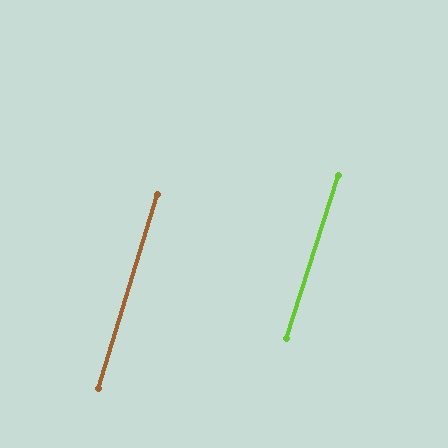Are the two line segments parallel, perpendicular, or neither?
Parallel — their directions differ by only 0.7°.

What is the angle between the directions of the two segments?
Approximately 1 degree.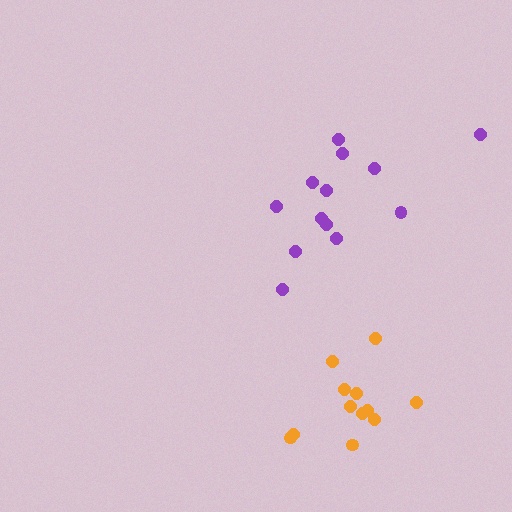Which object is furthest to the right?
The orange cluster is rightmost.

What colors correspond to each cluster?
The clusters are colored: purple, orange.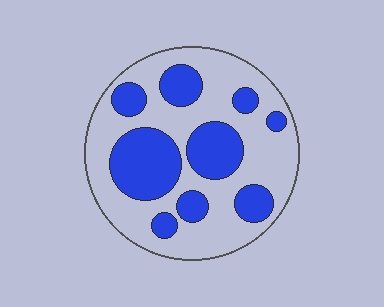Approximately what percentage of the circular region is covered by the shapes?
Approximately 35%.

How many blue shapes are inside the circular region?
9.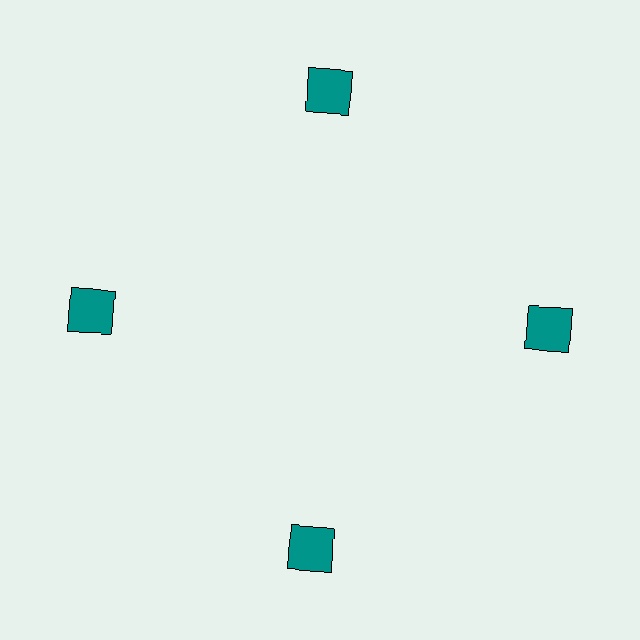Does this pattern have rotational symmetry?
Yes, this pattern has 4-fold rotational symmetry. It looks the same after rotating 90 degrees around the center.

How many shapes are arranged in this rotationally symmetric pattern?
There are 4 shapes, arranged in 4 groups of 1.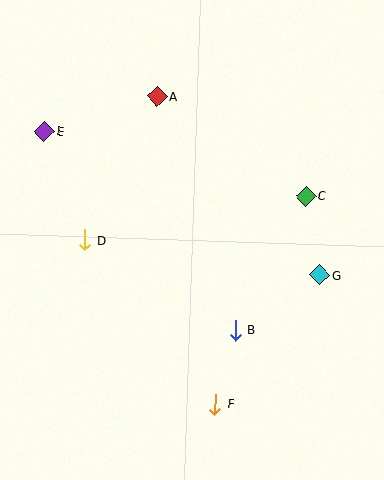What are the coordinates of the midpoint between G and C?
The midpoint between G and C is at (313, 235).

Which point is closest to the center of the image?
Point B at (235, 330) is closest to the center.